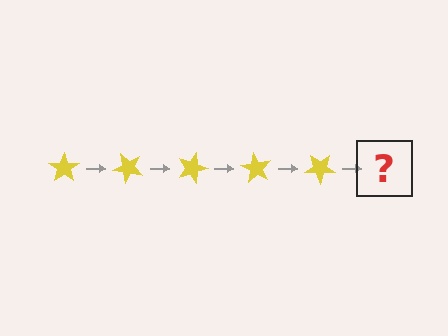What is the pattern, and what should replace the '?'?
The pattern is that the star rotates 45 degrees each step. The '?' should be a yellow star rotated 225 degrees.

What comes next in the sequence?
The next element should be a yellow star rotated 225 degrees.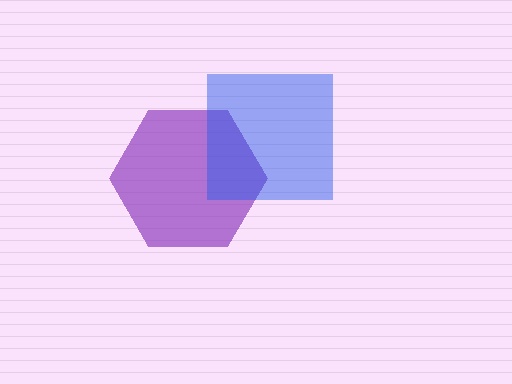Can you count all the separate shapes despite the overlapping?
Yes, there are 2 separate shapes.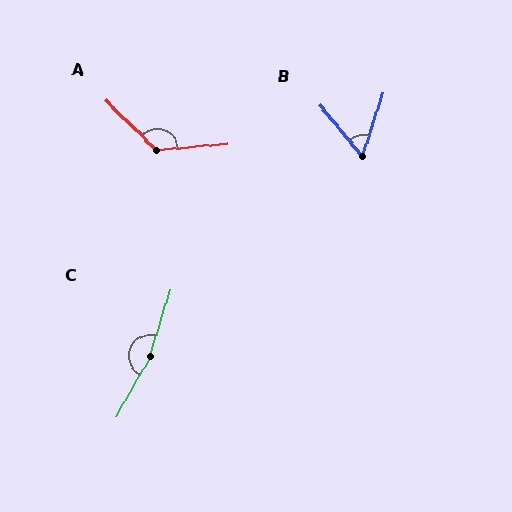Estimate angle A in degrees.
Approximately 130 degrees.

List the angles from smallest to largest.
B (57°), A (130°), C (167°).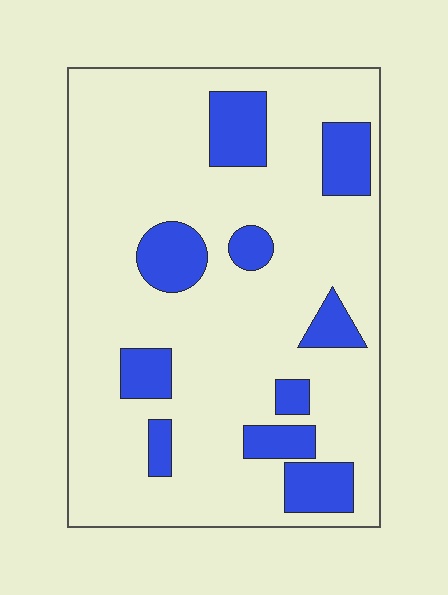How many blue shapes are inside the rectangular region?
10.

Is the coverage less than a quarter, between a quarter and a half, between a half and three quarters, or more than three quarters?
Less than a quarter.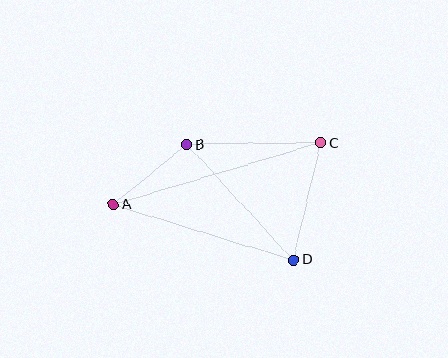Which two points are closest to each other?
Points A and B are closest to each other.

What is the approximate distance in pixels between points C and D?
The distance between C and D is approximately 120 pixels.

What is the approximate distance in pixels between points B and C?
The distance between B and C is approximately 134 pixels.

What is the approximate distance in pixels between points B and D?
The distance between B and D is approximately 157 pixels.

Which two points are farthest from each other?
Points A and C are farthest from each other.